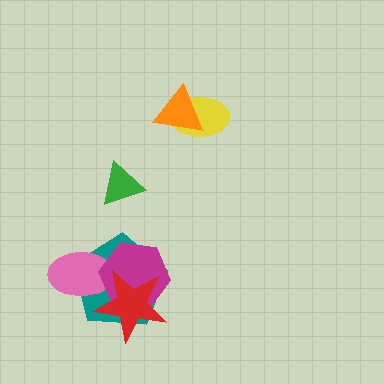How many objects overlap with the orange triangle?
1 object overlaps with the orange triangle.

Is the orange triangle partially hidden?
No, no other shape covers it.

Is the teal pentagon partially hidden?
Yes, it is partially covered by another shape.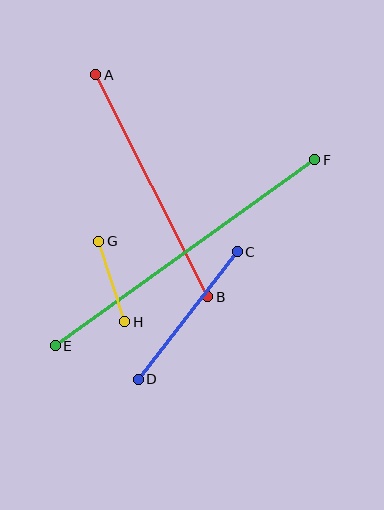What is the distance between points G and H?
The distance is approximately 85 pixels.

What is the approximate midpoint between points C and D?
The midpoint is at approximately (188, 315) pixels.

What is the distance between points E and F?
The distance is approximately 319 pixels.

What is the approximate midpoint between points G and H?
The midpoint is at approximately (112, 281) pixels.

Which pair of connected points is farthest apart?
Points E and F are farthest apart.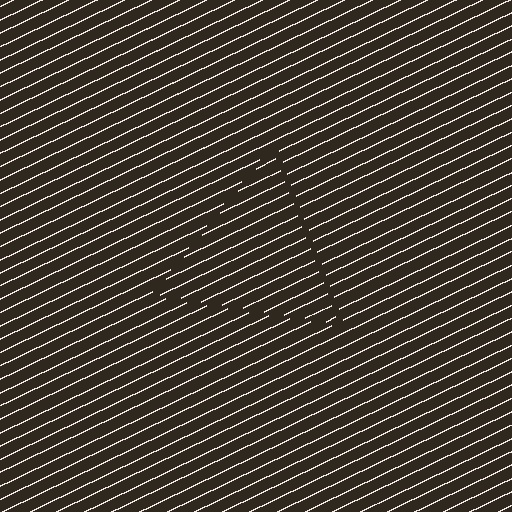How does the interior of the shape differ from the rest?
The interior of the shape contains the same grating, shifted by half a period — the contour is defined by the phase discontinuity where line-ends from the inner and outer gratings abut.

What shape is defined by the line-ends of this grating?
An illusory triangle. The interior of the shape contains the same grating, shifted by half a period — the contour is defined by the phase discontinuity where line-ends from the inner and outer gratings abut.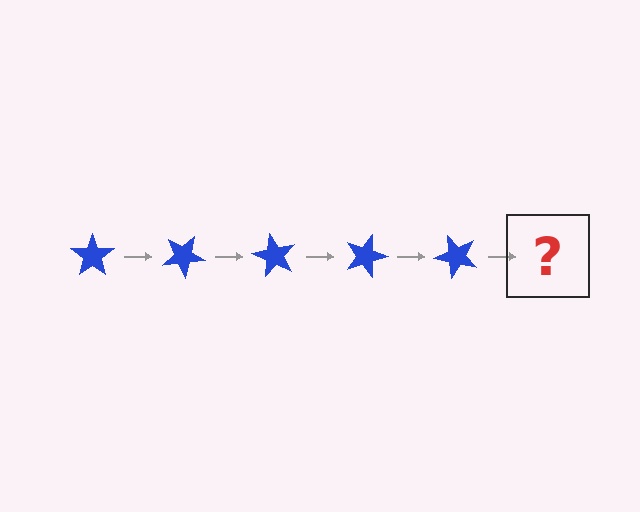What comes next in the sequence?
The next element should be a blue star rotated 150 degrees.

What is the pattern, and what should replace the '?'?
The pattern is that the star rotates 30 degrees each step. The '?' should be a blue star rotated 150 degrees.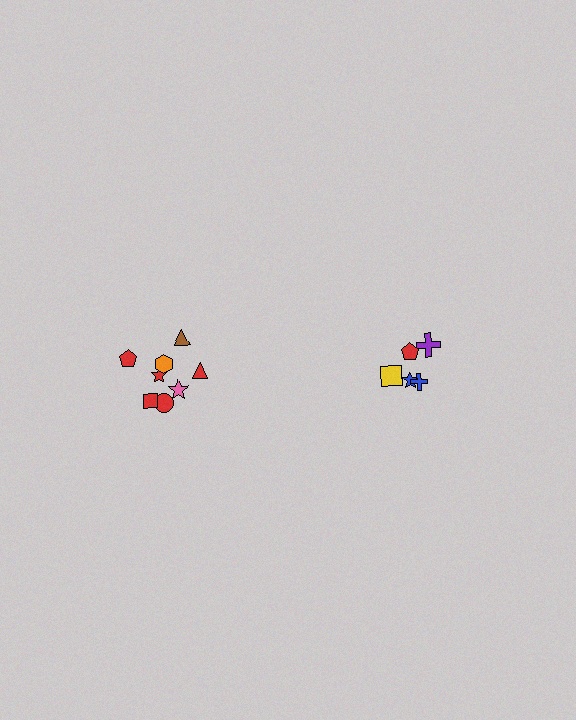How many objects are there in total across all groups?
There are 13 objects.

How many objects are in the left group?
There are 8 objects.